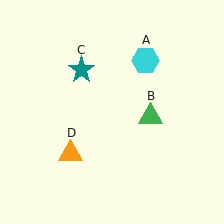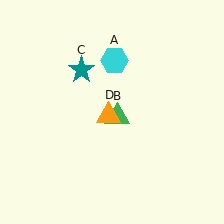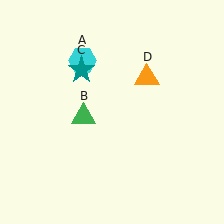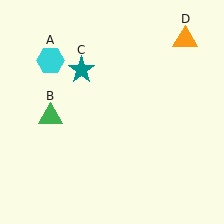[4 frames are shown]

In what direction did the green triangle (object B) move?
The green triangle (object B) moved left.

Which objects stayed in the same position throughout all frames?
Teal star (object C) remained stationary.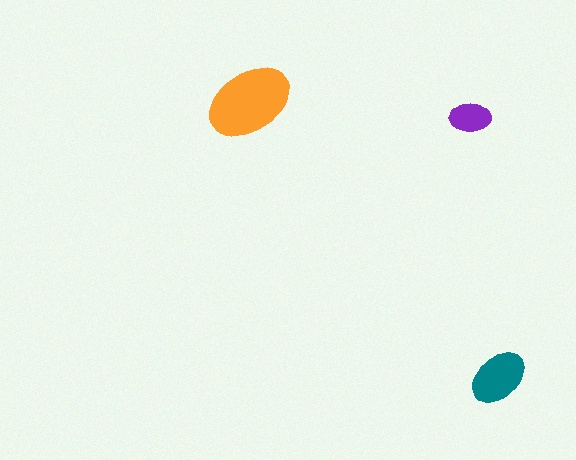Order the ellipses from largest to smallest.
the orange one, the teal one, the purple one.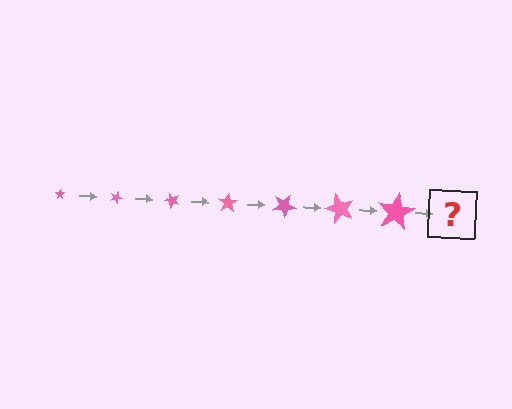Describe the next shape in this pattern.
It should be a star, larger than the previous one and rotated 175 degrees from the start.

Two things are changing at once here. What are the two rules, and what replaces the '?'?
The two rules are that the star grows larger each step and it rotates 25 degrees each step. The '?' should be a star, larger than the previous one and rotated 175 degrees from the start.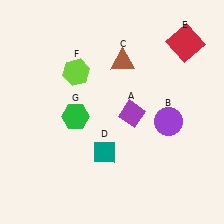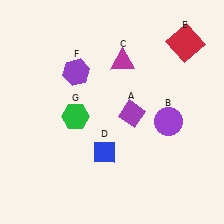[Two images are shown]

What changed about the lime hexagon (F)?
In Image 1, F is lime. In Image 2, it changed to purple.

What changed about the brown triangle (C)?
In Image 1, C is brown. In Image 2, it changed to magenta.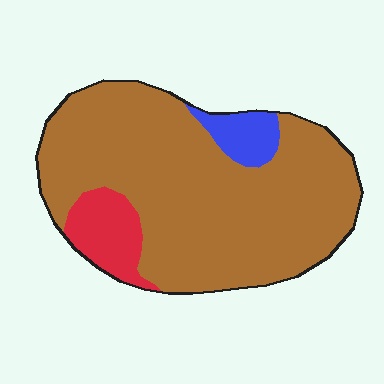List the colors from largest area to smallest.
From largest to smallest: brown, red, blue.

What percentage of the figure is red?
Red takes up less than a sixth of the figure.